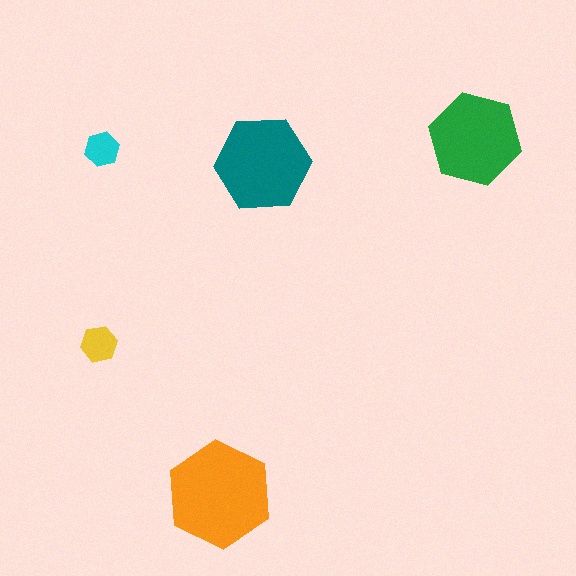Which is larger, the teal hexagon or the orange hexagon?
The orange one.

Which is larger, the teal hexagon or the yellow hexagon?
The teal one.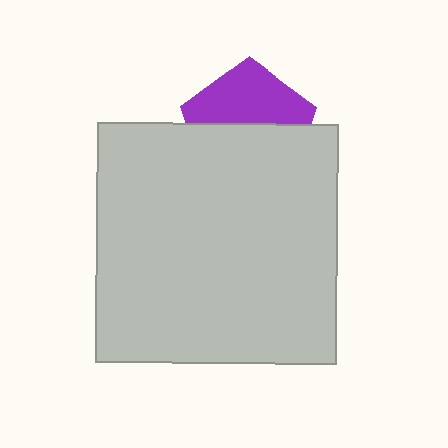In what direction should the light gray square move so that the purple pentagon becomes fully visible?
The light gray square should move down. That is the shortest direction to clear the overlap and leave the purple pentagon fully visible.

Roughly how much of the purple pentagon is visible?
About half of it is visible (roughly 47%).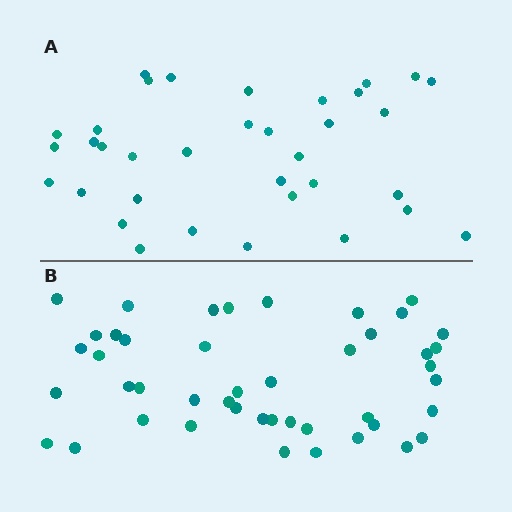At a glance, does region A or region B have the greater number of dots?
Region B (the bottom region) has more dots.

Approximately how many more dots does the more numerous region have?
Region B has roughly 10 or so more dots than region A.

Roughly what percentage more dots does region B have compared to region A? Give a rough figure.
About 30% more.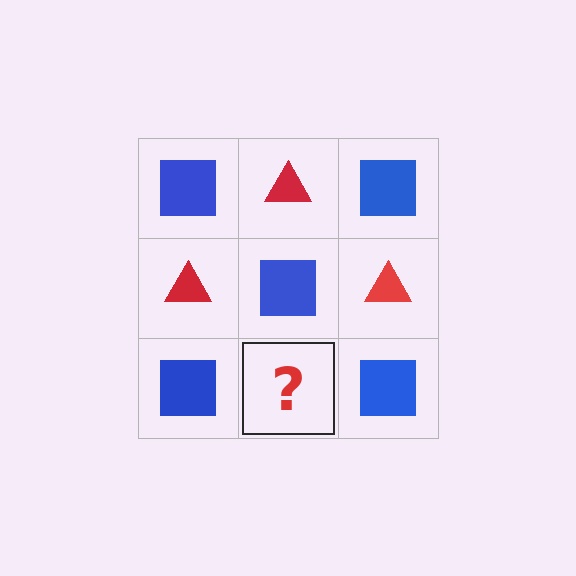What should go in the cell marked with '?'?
The missing cell should contain a red triangle.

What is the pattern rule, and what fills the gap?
The rule is that it alternates blue square and red triangle in a checkerboard pattern. The gap should be filled with a red triangle.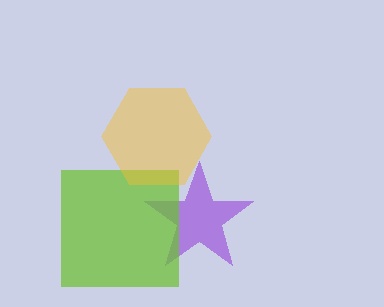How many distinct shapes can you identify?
There are 3 distinct shapes: a purple star, a lime square, a yellow hexagon.